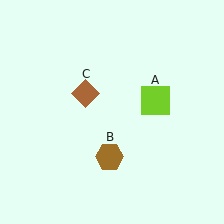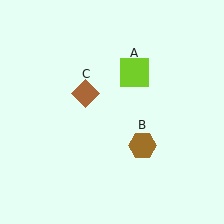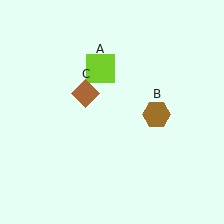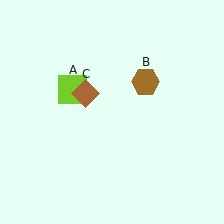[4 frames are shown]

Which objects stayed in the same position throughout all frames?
Brown diamond (object C) remained stationary.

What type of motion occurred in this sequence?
The lime square (object A), brown hexagon (object B) rotated counterclockwise around the center of the scene.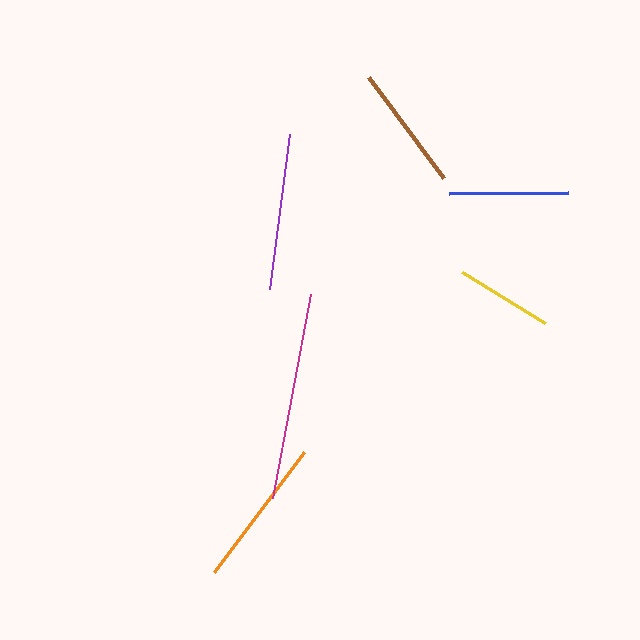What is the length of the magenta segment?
The magenta segment is approximately 208 pixels long.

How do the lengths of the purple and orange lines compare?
The purple and orange lines are approximately the same length.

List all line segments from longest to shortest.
From longest to shortest: magenta, purple, orange, brown, blue, yellow.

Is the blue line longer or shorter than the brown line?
The brown line is longer than the blue line.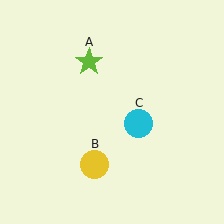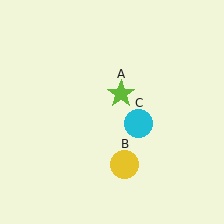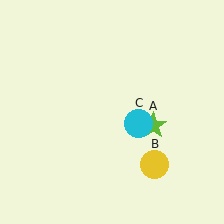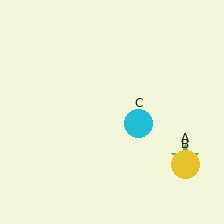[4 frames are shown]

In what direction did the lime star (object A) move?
The lime star (object A) moved down and to the right.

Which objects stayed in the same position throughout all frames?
Cyan circle (object C) remained stationary.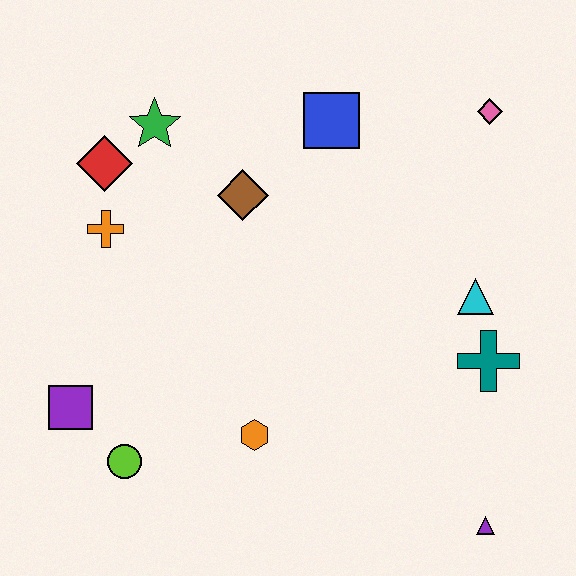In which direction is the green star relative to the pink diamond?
The green star is to the left of the pink diamond.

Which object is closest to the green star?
The red diamond is closest to the green star.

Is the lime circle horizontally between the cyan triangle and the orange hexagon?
No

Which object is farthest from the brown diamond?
The purple triangle is farthest from the brown diamond.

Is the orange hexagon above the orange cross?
No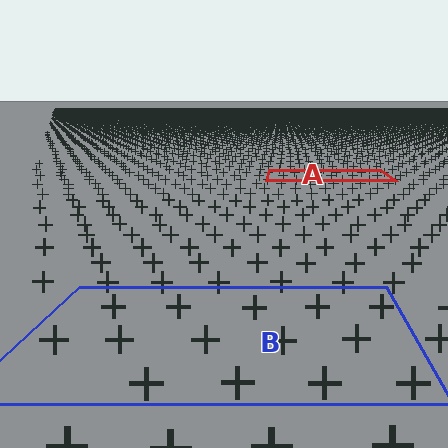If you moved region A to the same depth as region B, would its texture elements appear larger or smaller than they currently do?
They would appear larger. At a closer depth, the same texture elements are projected at a bigger on-screen size.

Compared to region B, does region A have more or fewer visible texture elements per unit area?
Region A has more texture elements per unit area — they are packed more densely because it is farther away.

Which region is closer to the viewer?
Region B is closer. The texture elements there are larger and more spread out.